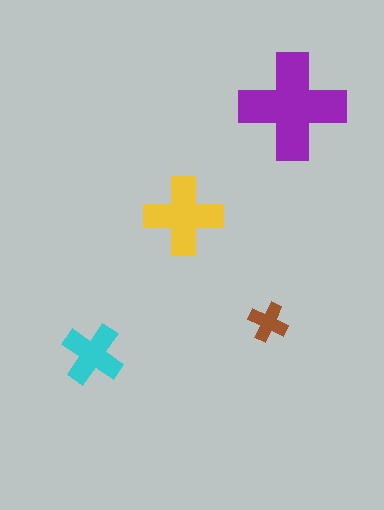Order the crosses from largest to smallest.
the purple one, the yellow one, the cyan one, the brown one.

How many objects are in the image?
There are 4 objects in the image.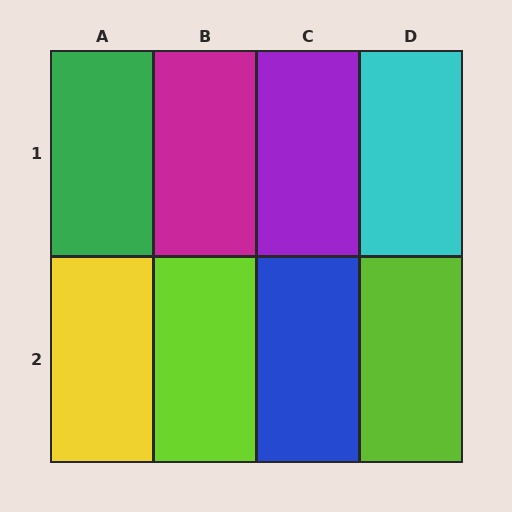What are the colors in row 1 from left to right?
Green, magenta, purple, cyan.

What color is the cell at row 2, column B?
Lime.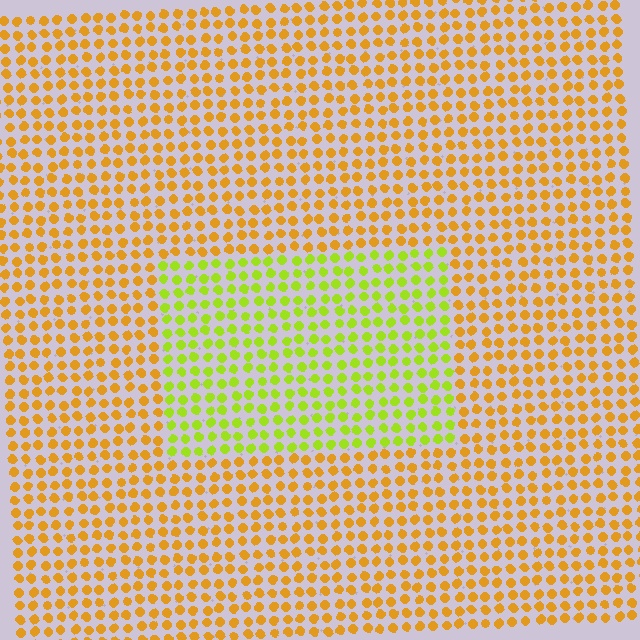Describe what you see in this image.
The image is filled with small orange elements in a uniform arrangement. A rectangle-shaped region is visible where the elements are tinted to a slightly different hue, forming a subtle color boundary.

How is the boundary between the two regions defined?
The boundary is defined purely by a slight shift in hue (about 43 degrees). Spacing, size, and orientation are identical on both sides.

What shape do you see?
I see a rectangle.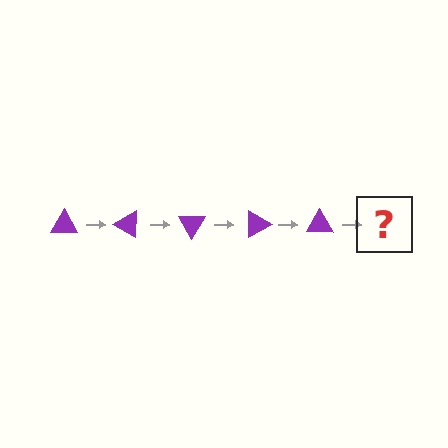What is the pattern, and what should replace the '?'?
The pattern is that the triangle rotates 30 degrees each step. The '?' should be a purple triangle rotated 150 degrees.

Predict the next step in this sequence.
The next step is a purple triangle rotated 150 degrees.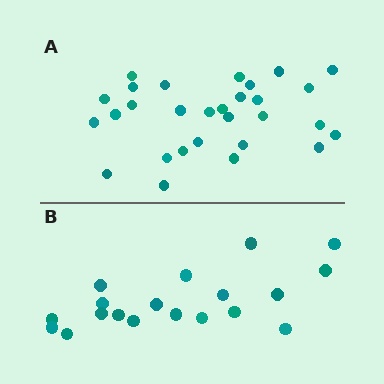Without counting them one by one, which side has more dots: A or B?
Region A (the top region) has more dots.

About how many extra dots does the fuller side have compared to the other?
Region A has roughly 10 or so more dots than region B.